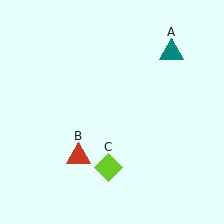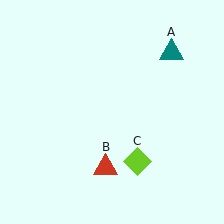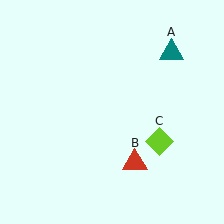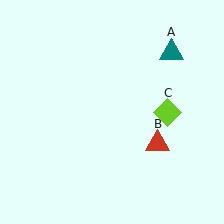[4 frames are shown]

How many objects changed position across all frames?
2 objects changed position: red triangle (object B), lime diamond (object C).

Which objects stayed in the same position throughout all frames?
Teal triangle (object A) remained stationary.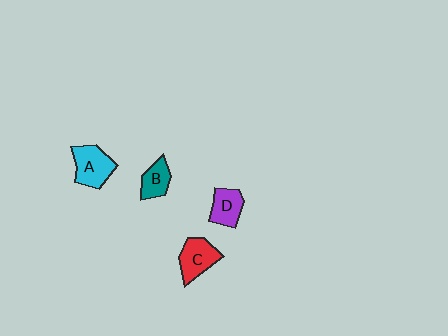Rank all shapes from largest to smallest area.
From largest to smallest: A (cyan), C (red), D (purple), B (teal).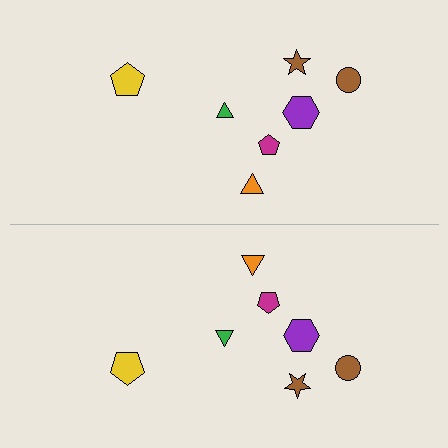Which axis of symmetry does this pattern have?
The pattern has a horizontal axis of symmetry running through the center of the image.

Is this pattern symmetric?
Yes, this pattern has bilateral (reflection) symmetry.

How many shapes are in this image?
There are 14 shapes in this image.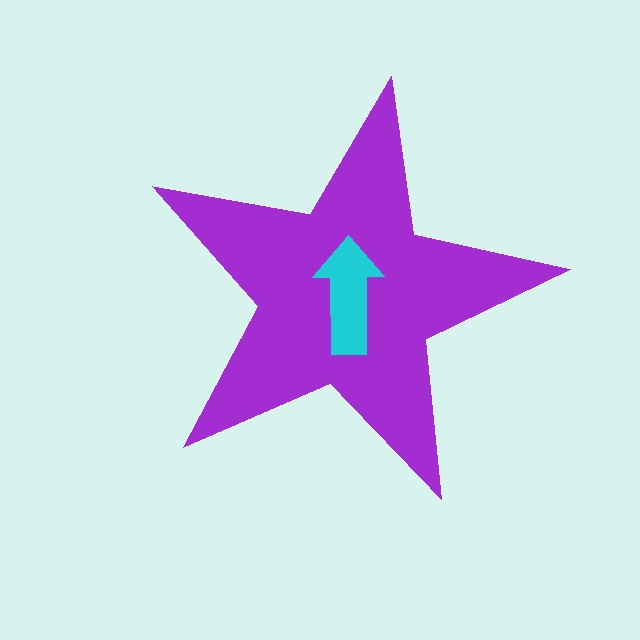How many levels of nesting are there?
2.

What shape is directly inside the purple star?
The cyan arrow.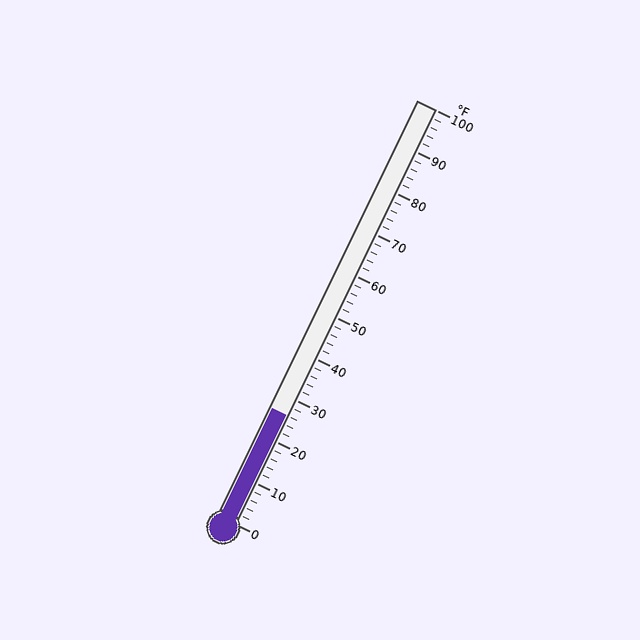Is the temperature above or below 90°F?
The temperature is below 90°F.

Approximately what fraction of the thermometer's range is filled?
The thermometer is filled to approximately 25% of its range.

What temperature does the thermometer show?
The thermometer shows approximately 26°F.